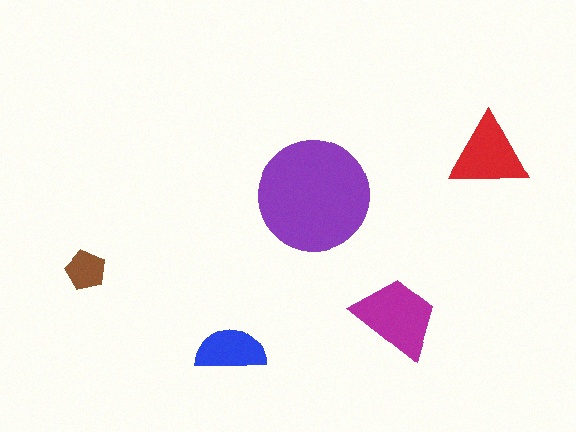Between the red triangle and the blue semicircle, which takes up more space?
The red triangle.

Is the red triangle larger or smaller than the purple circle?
Smaller.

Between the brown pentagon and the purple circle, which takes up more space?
The purple circle.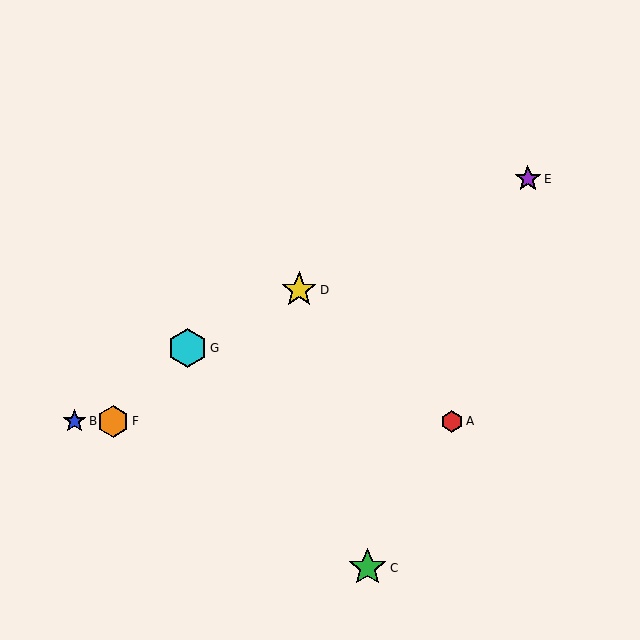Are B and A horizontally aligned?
Yes, both are at y≈421.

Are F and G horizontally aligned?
No, F is at y≈421 and G is at y≈348.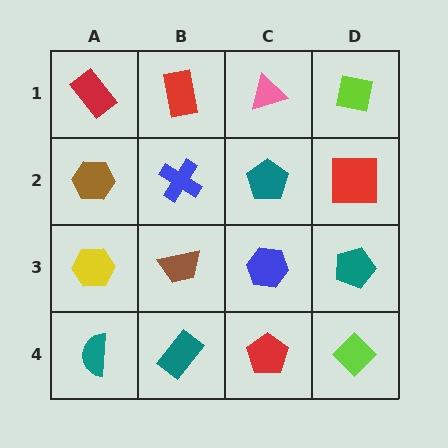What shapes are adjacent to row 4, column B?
A brown trapezoid (row 3, column B), a teal semicircle (row 4, column A), a red pentagon (row 4, column C).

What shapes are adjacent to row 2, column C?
A pink triangle (row 1, column C), a blue hexagon (row 3, column C), a blue cross (row 2, column B), a red square (row 2, column D).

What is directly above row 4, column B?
A brown trapezoid.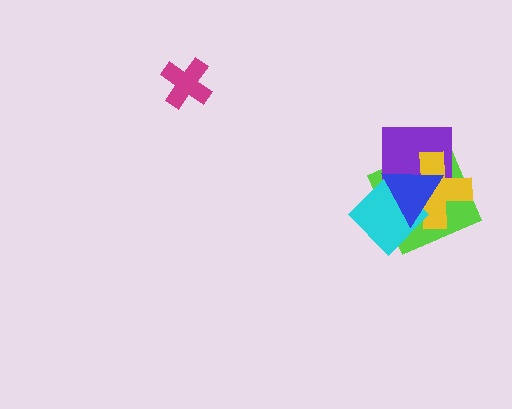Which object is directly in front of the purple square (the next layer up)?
The yellow cross is directly in front of the purple square.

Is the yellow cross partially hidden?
Yes, it is partially covered by another shape.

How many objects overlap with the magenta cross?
0 objects overlap with the magenta cross.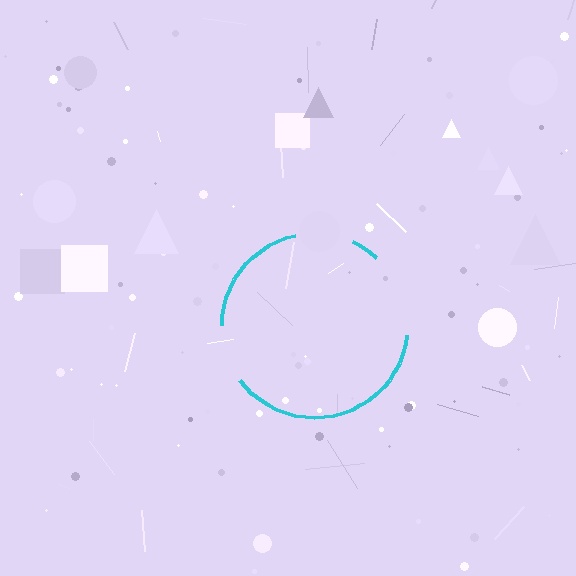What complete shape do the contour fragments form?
The contour fragments form a circle.